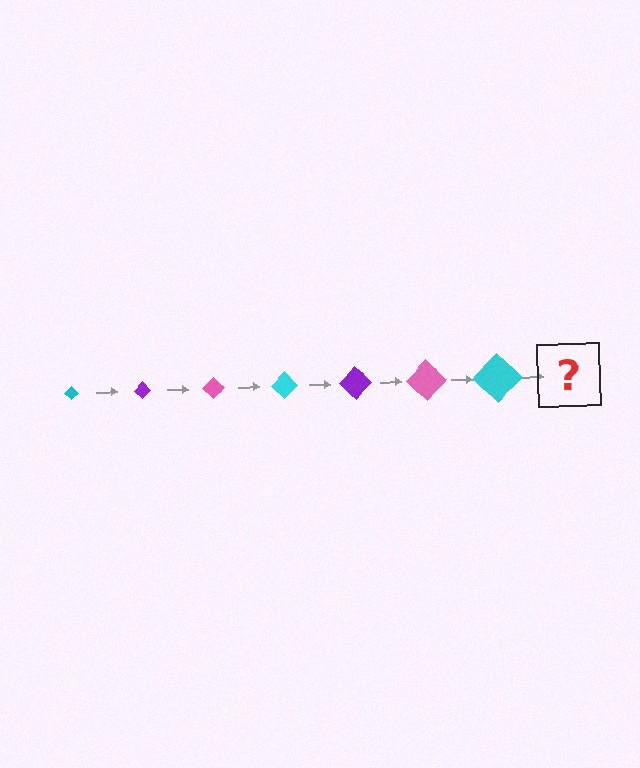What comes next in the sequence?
The next element should be a purple diamond, larger than the previous one.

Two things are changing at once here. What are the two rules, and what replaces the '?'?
The two rules are that the diamond grows larger each step and the color cycles through cyan, purple, and pink. The '?' should be a purple diamond, larger than the previous one.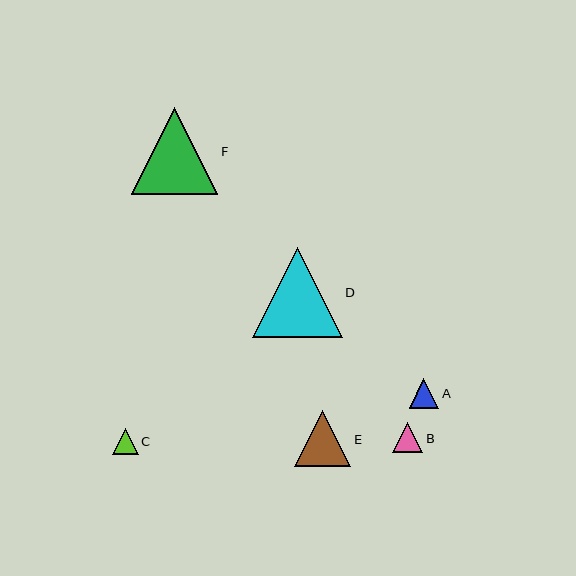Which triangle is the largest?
Triangle D is the largest with a size of approximately 90 pixels.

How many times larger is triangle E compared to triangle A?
Triangle E is approximately 1.9 times the size of triangle A.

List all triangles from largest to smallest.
From largest to smallest: D, F, E, B, A, C.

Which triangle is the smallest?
Triangle C is the smallest with a size of approximately 26 pixels.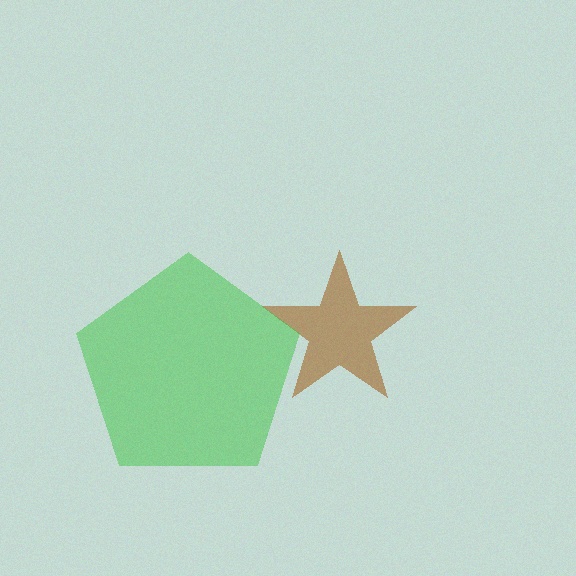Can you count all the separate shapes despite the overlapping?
Yes, there are 2 separate shapes.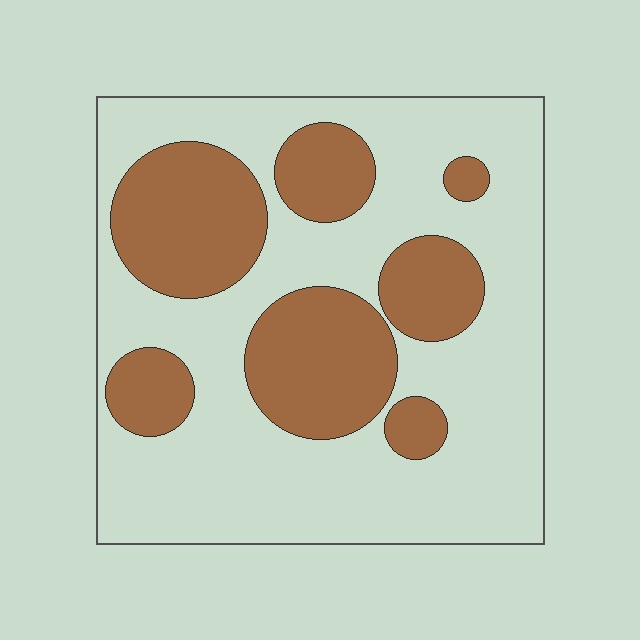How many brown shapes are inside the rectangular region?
7.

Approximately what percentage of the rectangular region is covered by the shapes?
Approximately 35%.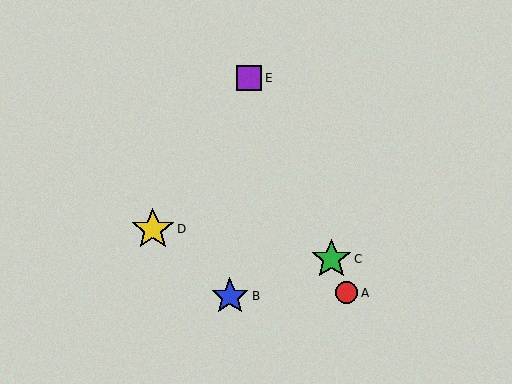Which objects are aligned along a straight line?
Objects A, C, E are aligned along a straight line.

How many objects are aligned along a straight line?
3 objects (A, C, E) are aligned along a straight line.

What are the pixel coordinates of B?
Object B is at (230, 296).